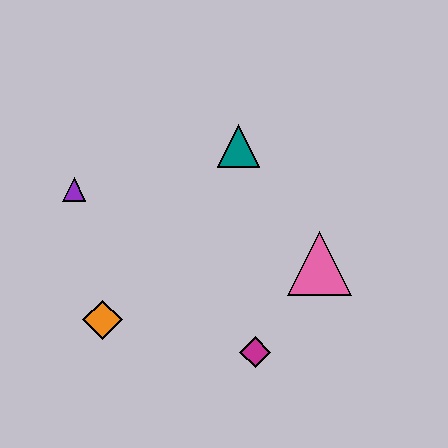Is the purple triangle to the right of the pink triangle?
No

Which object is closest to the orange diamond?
The purple triangle is closest to the orange diamond.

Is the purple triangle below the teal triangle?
Yes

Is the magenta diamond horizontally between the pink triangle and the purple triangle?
Yes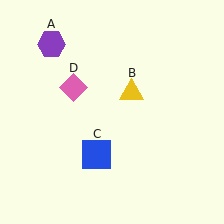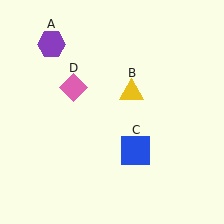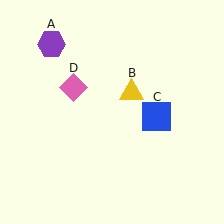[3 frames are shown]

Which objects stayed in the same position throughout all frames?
Purple hexagon (object A) and yellow triangle (object B) and pink diamond (object D) remained stationary.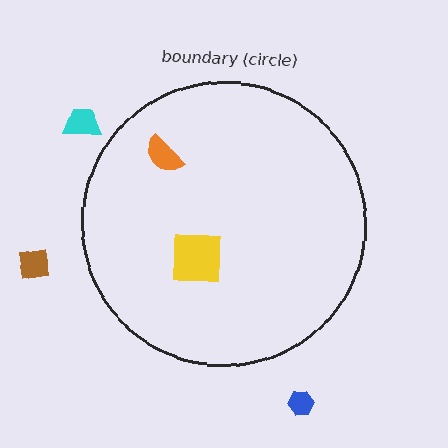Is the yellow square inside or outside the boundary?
Inside.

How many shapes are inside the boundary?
2 inside, 3 outside.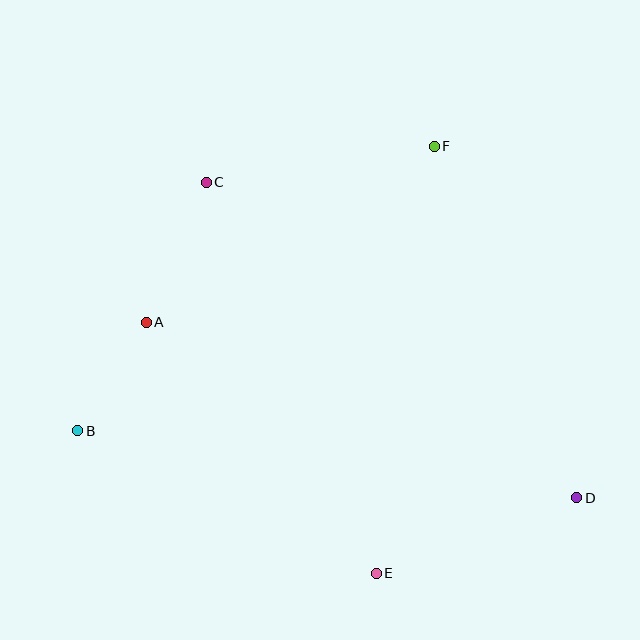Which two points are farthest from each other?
Points B and D are farthest from each other.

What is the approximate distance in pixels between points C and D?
The distance between C and D is approximately 487 pixels.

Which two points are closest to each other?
Points A and B are closest to each other.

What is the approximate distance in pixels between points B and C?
The distance between B and C is approximately 280 pixels.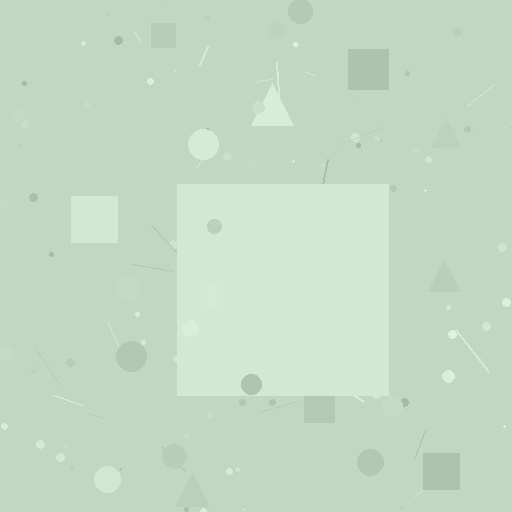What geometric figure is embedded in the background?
A square is embedded in the background.